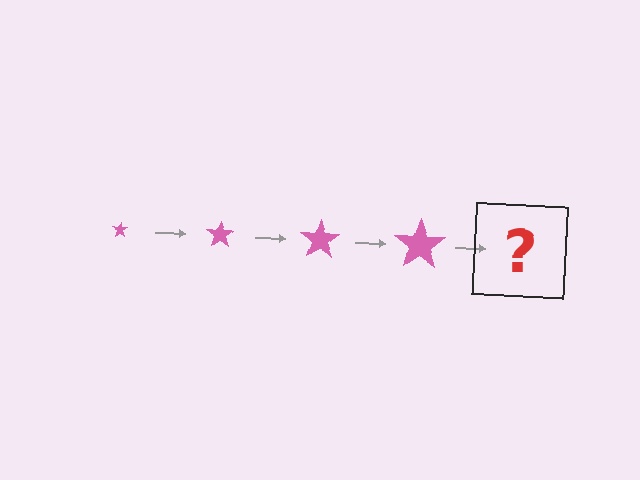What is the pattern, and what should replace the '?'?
The pattern is that the star gets progressively larger each step. The '?' should be a pink star, larger than the previous one.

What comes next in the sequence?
The next element should be a pink star, larger than the previous one.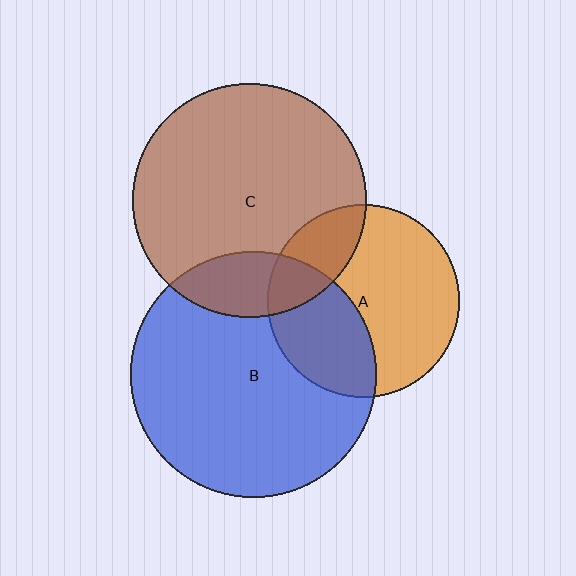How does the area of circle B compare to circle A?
Approximately 1.6 times.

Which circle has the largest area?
Circle B (blue).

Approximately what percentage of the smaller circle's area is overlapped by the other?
Approximately 15%.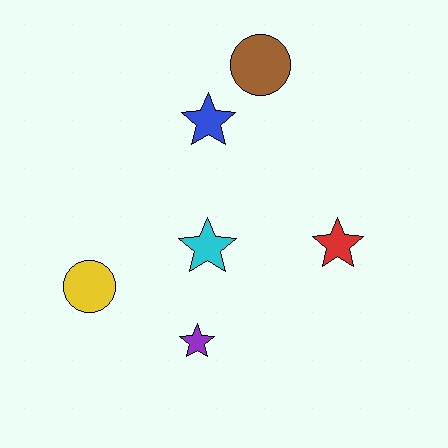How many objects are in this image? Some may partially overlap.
There are 6 objects.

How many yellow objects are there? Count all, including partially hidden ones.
There is 1 yellow object.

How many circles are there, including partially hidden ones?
There are 2 circles.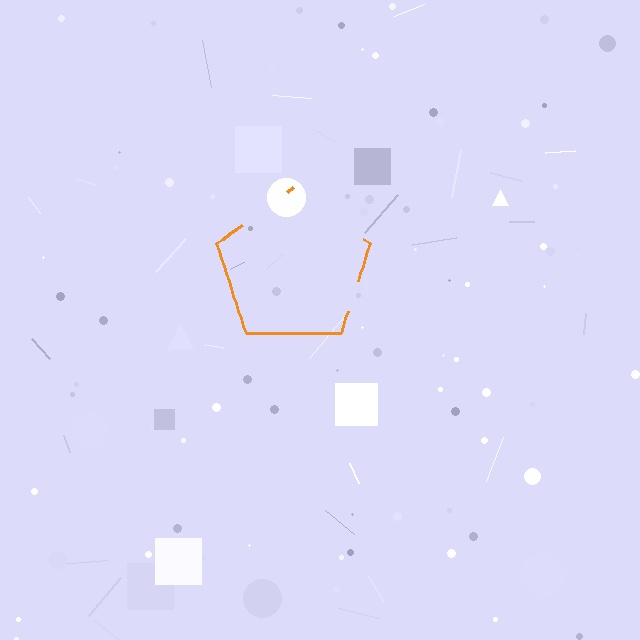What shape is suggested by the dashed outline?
The dashed outline suggests a pentagon.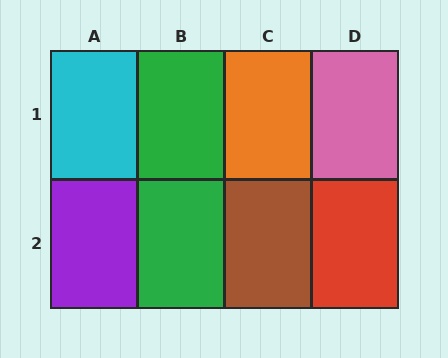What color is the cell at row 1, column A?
Cyan.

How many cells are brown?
1 cell is brown.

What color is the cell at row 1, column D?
Pink.